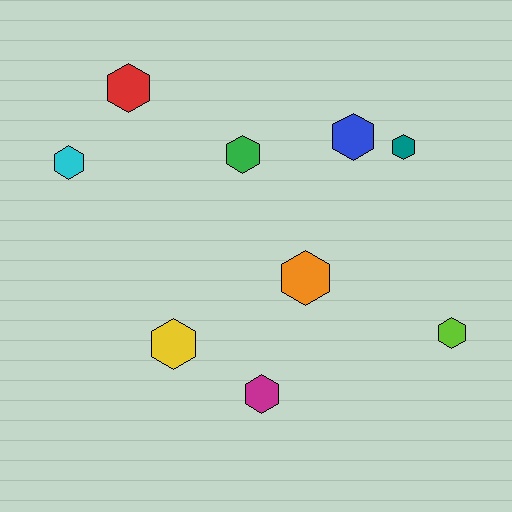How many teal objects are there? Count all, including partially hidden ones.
There is 1 teal object.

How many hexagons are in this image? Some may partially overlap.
There are 9 hexagons.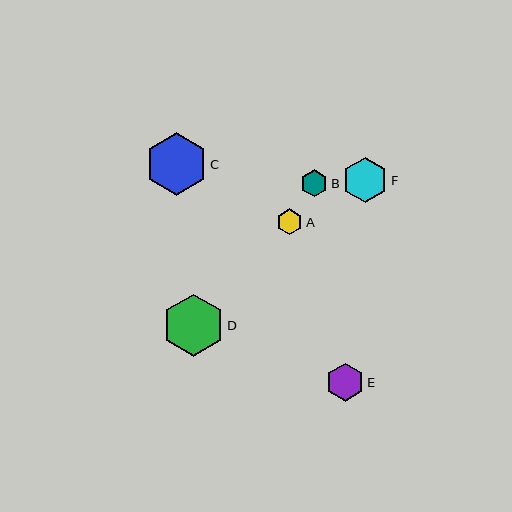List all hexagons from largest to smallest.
From largest to smallest: C, D, F, E, B, A.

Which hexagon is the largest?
Hexagon C is the largest with a size of approximately 62 pixels.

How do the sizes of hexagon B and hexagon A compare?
Hexagon B and hexagon A are approximately the same size.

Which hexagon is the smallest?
Hexagon A is the smallest with a size of approximately 26 pixels.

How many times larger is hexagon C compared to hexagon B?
Hexagon C is approximately 2.3 times the size of hexagon B.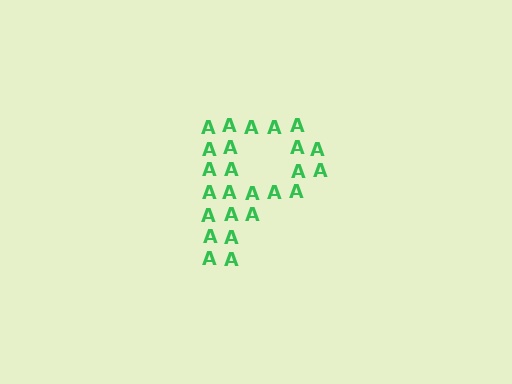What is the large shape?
The large shape is the letter P.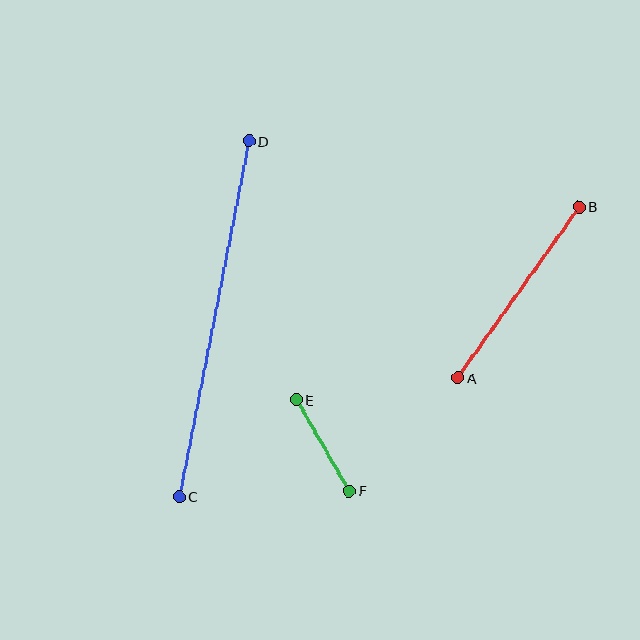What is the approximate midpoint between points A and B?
The midpoint is at approximately (519, 292) pixels.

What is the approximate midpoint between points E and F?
The midpoint is at approximately (323, 445) pixels.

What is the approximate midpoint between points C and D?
The midpoint is at approximately (214, 319) pixels.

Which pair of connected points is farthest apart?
Points C and D are farthest apart.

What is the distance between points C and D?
The distance is approximately 363 pixels.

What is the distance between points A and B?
The distance is approximately 209 pixels.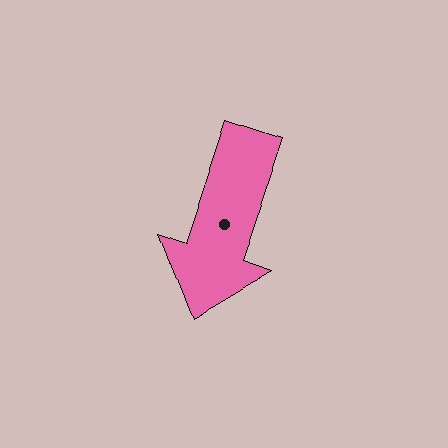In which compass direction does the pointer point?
South.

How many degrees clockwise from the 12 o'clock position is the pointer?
Approximately 199 degrees.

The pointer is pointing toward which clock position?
Roughly 7 o'clock.